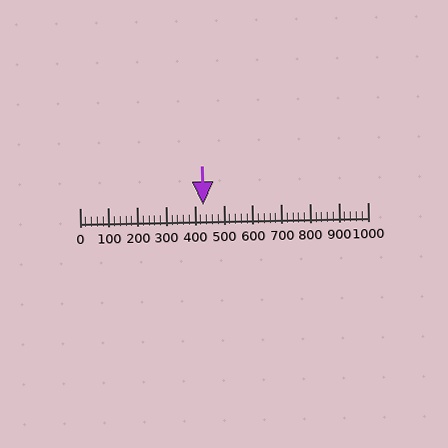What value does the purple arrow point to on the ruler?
The purple arrow points to approximately 428.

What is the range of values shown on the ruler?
The ruler shows values from 0 to 1000.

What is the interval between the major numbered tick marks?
The major tick marks are spaced 100 units apart.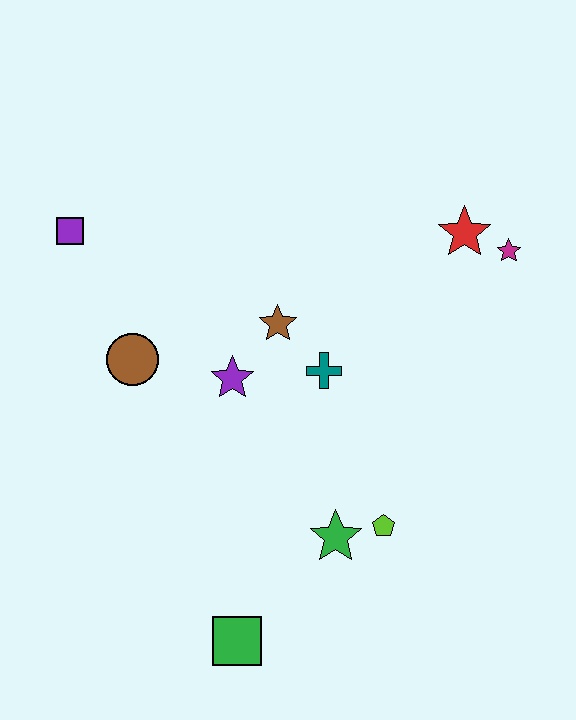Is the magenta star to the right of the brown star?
Yes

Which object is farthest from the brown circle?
The magenta star is farthest from the brown circle.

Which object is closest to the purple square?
The brown circle is closest to the purple square.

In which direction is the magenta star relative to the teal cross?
The magenta star is to the right of the teal cross.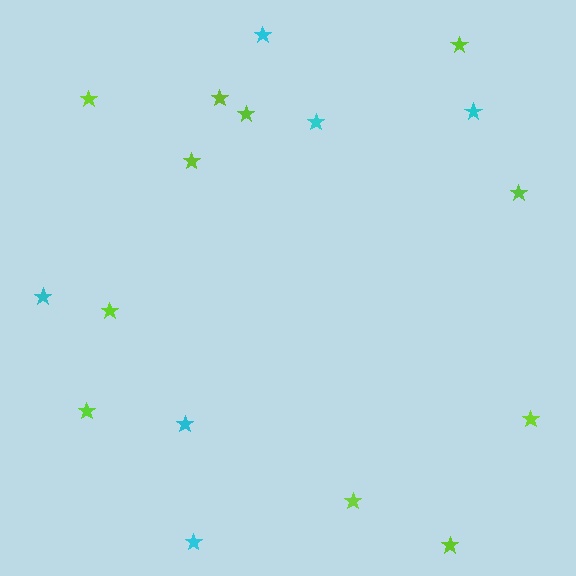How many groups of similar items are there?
There are 2 groups: one group of lime stars (11) and one group of cyan stars (6).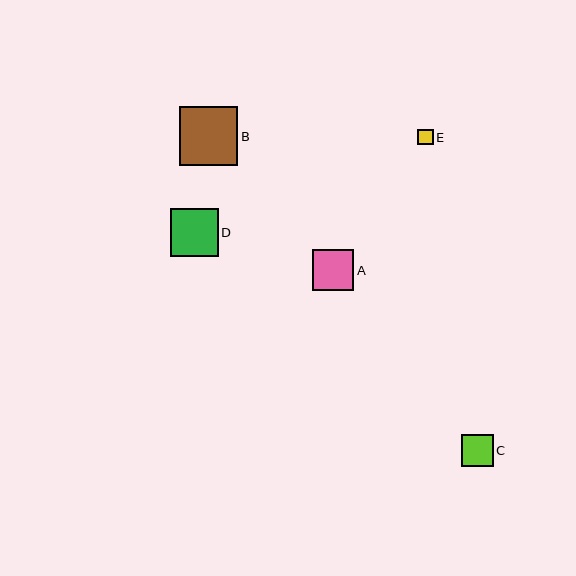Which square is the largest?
Square B is the largest with a size of approximately 59 pixels.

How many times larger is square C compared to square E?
Square C is approximately 2.0 times the size of square E.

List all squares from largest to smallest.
From largest to smallest: B, D, A, C, E.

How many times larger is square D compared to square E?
Square D is approximately 3.0 times the size of square E.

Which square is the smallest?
Square E is the smallest with a size of approximately 16 pixels.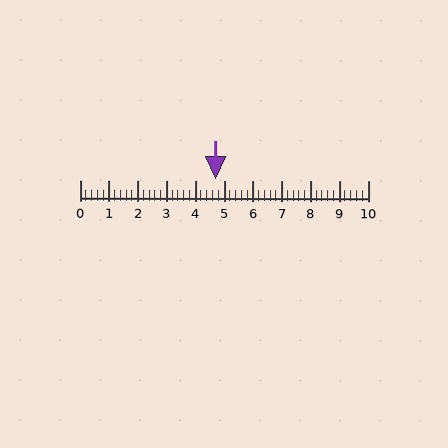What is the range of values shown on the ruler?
The ruler shows values from 0 to 10.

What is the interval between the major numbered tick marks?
The major tick marks are spaced 1 units apart.